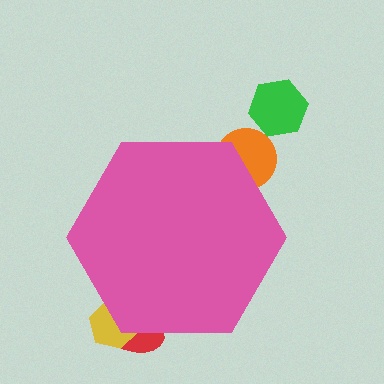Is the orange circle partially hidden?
Yes, the orange circle is partially hidden behind the pink hexagon.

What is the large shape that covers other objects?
A pink hexagon.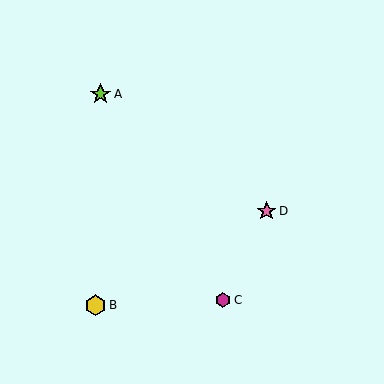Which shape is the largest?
The yellow hexagon (labeled B) is the largest.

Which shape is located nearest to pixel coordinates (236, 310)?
The magenta hexagon (labeled C) at (223, 300) is nearest to that location.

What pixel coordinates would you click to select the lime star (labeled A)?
Click at (101, 94) to select the lime star A.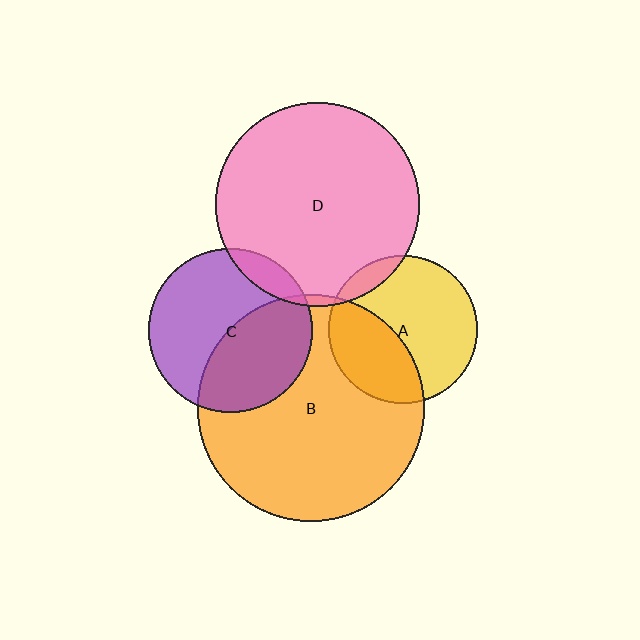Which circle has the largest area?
Circle B (orange).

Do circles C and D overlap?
Yes.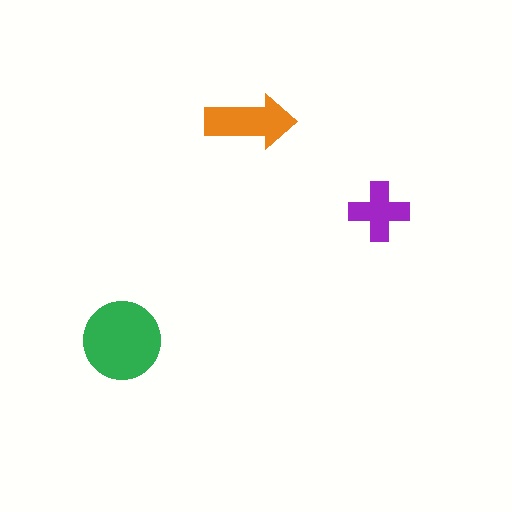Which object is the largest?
The green circle.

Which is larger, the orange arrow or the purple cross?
The orange arrow.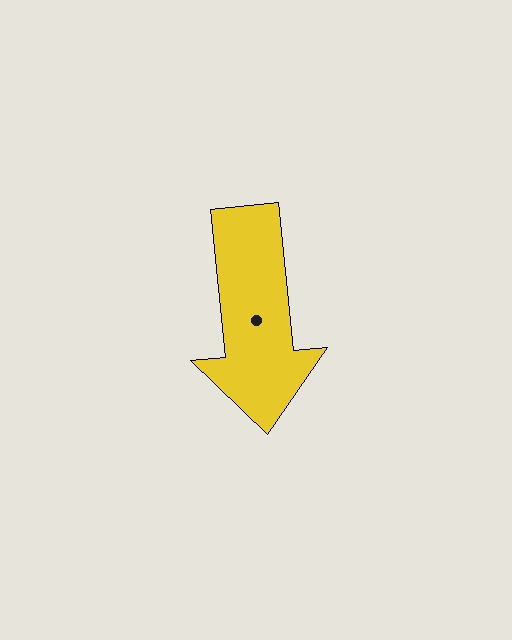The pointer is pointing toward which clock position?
Roughly 6 o'clock.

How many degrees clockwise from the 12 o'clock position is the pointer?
Approximately 174 degrees.